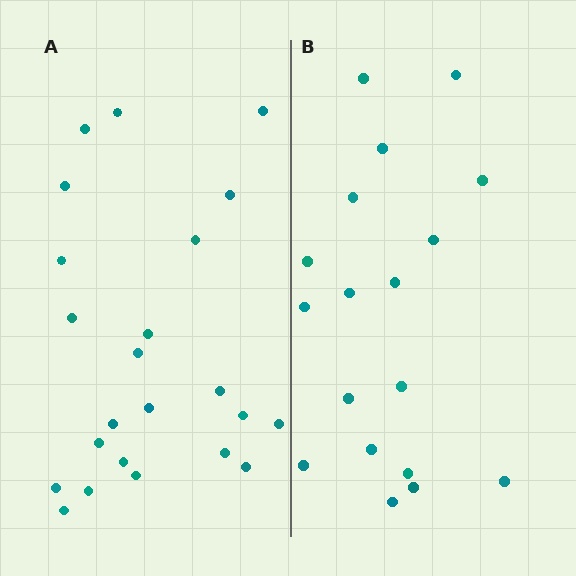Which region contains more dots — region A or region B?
Region A (the left region) has more dots.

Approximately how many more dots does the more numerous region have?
Region A has about 5 more dots than region B.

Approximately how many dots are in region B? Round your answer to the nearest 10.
About 20 dots. (The exact count is 18, which rounds to 20.)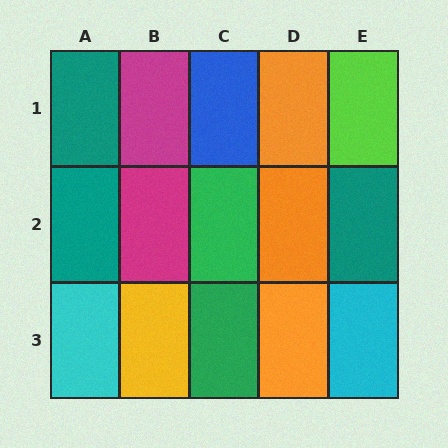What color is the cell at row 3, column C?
Green.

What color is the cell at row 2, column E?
Teal.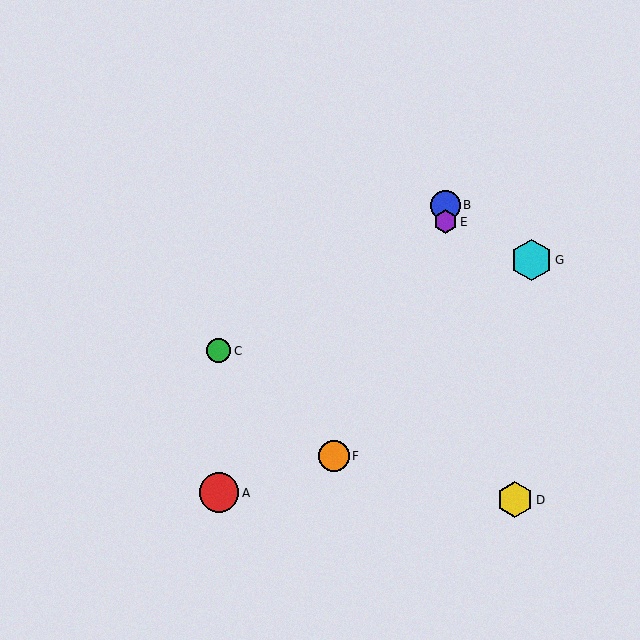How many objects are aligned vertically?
2 objects (B, E) are aligned vertically.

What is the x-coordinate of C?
Object C is at x≈219.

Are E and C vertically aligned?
No, E is at x≈445 and C is at x≈219.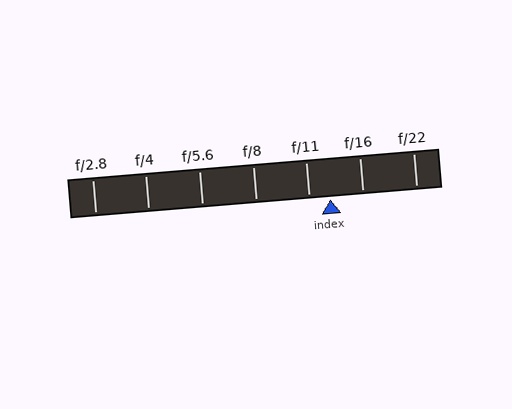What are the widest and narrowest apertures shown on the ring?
The widest aperture shown is f/2.8 and the narrowest is f/22.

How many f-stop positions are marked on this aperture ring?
There are 7 f-stop positions marked.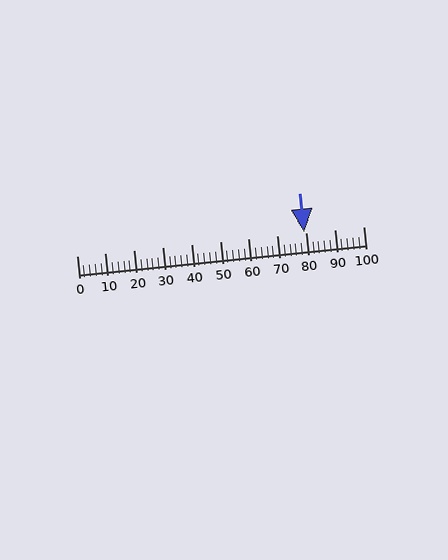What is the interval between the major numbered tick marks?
The major tick marks are spaced 10 units apart.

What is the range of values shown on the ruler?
The ruler shows values from 0 to 100.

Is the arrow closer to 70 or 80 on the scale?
The arrow is closer to 80.